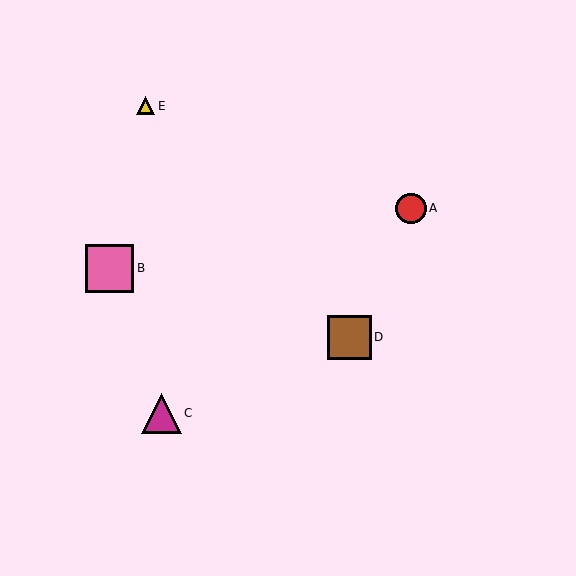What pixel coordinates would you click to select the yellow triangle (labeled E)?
Click at (146, 106) to select the yellow triangle E.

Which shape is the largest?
The pink square (labeled B) is the largest.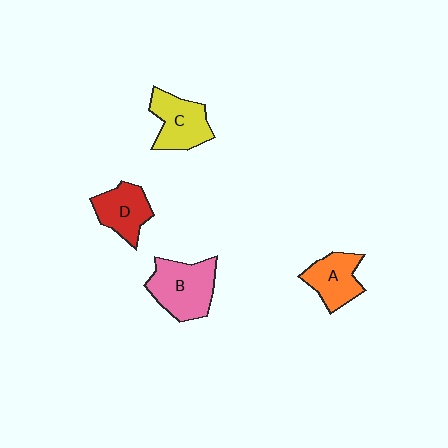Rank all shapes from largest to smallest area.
From largest to smallest: B (pink), C (yellow), A (orange), D (red).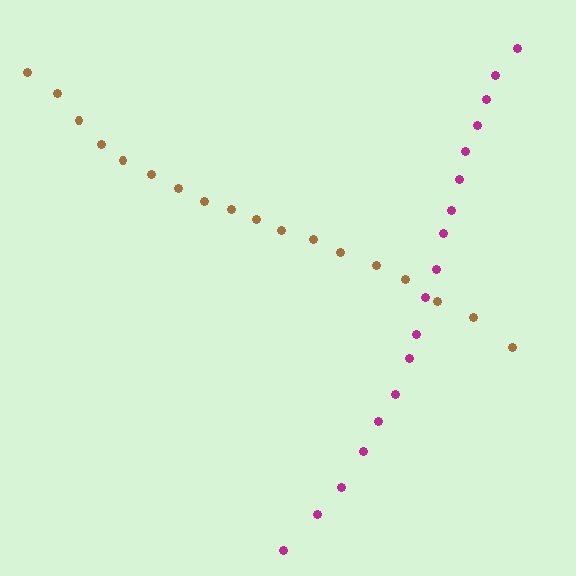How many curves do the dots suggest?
There are 2 distinct paths.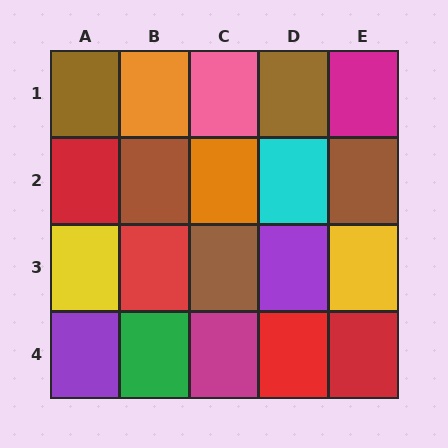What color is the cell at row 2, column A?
Red.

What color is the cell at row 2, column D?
Cyan.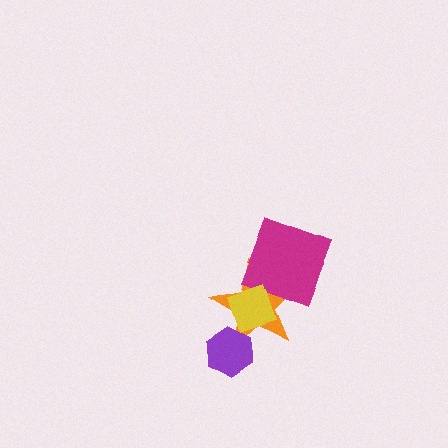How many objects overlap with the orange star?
3 objects overlap with the orange star.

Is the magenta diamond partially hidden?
Yes, it is partially covered by another shape.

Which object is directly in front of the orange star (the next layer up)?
The magenta diamond is directly in front of the orange star.